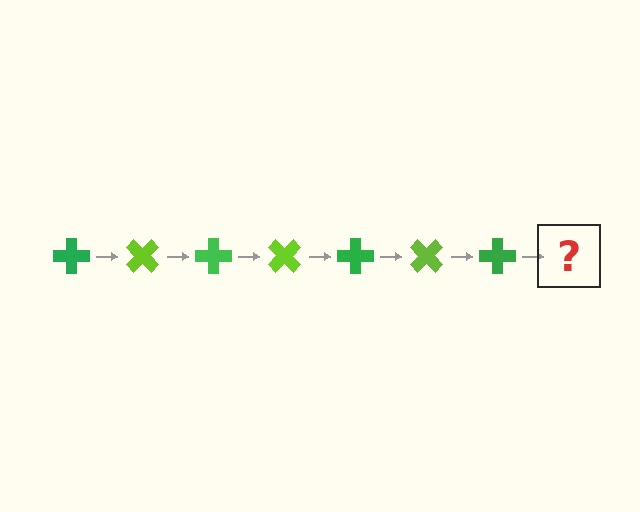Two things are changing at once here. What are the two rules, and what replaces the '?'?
The two rules are that it rotates 45 degrees each step and the color cycles through green and lime. The '?' should be a lime cross, rotated 315 degrees from the start.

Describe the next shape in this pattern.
It should be a lime cross, rotated 315 degrees from the start.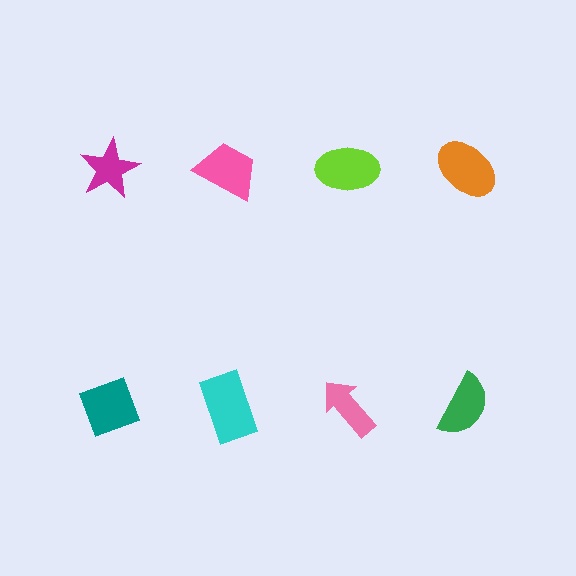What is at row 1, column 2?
A pink trapezoid.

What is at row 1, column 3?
A lime ellipse.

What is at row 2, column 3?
A pink arrow.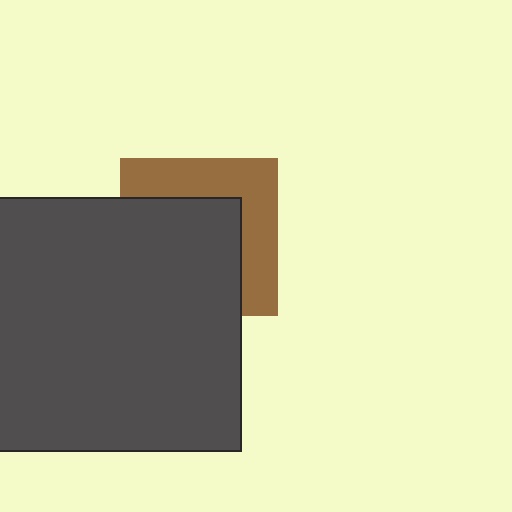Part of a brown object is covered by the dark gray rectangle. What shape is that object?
It is a square.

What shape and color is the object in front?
The object in front is a dark gray rectangle.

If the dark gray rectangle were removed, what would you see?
You would see the complete brown square.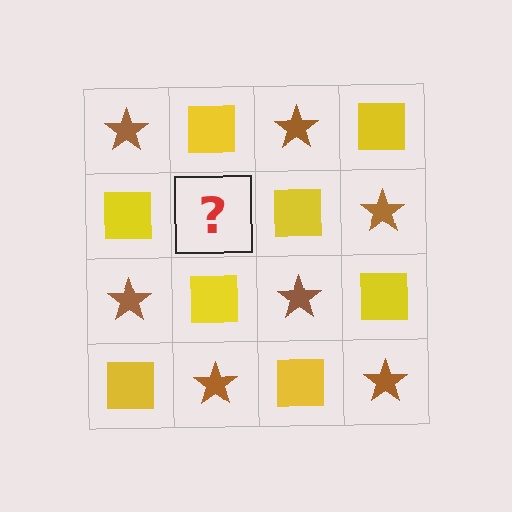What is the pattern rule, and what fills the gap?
The rule is that it alternates brown star and yellow square in a checkerboard pattern. The gap should be filled with a brown star.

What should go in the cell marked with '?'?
The missing cell should contain a brown star.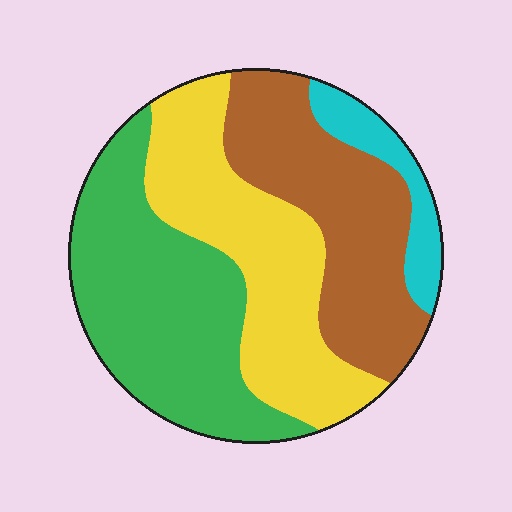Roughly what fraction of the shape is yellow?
Yellow covers around 30% of the shape.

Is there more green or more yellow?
Green.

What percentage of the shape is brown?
Brown takes up about one quarter (1/4) of the shape.